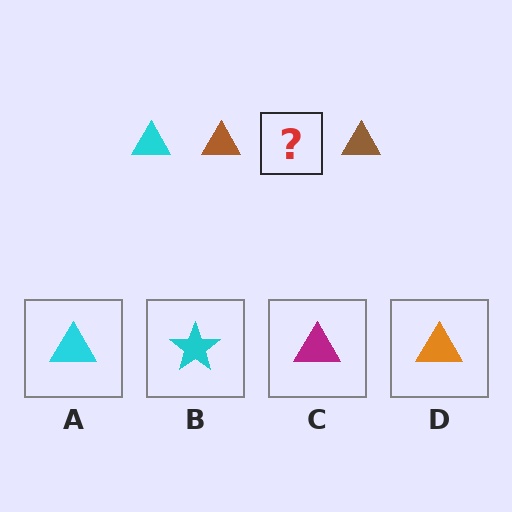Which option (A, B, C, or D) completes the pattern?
A.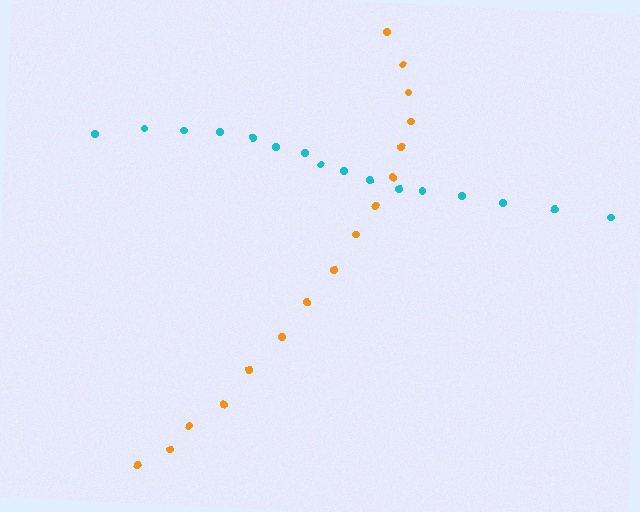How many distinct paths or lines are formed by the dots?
There are 2 distinct paths.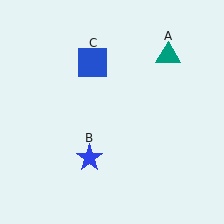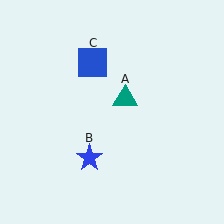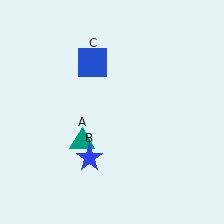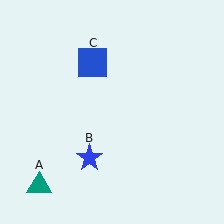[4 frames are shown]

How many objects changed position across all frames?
1 object changed position: teal triangle (object A).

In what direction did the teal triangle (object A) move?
The teal triangle (object A) moved down and to the left.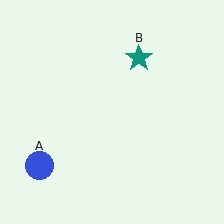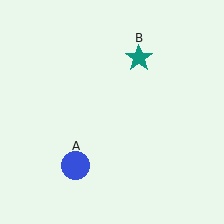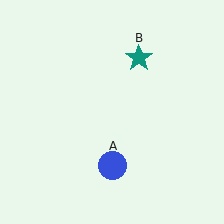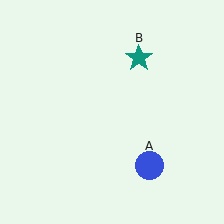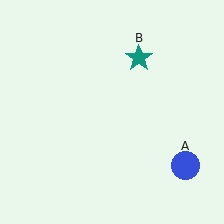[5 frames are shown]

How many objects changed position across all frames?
1 object changed position: blue circle (object A).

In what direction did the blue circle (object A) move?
The blue circle (object A) moved right.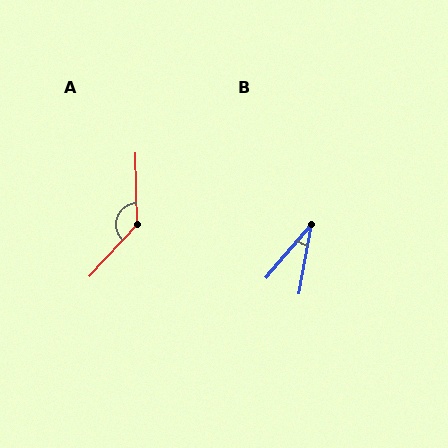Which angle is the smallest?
B, at approximately 29 degrees.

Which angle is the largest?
A, at approximately 136 degrees.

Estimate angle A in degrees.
Approximately 136 degrees.